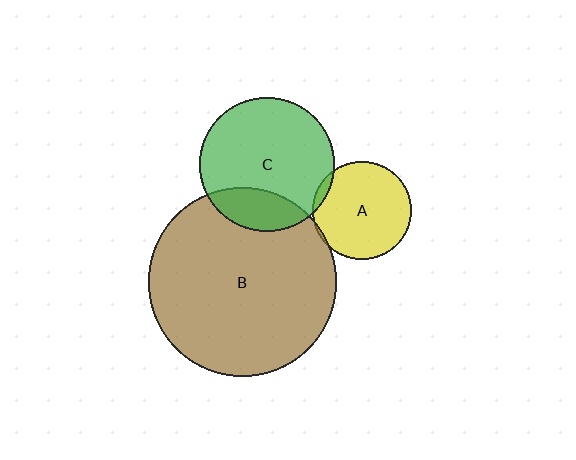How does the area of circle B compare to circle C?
Approximately 2.0 times.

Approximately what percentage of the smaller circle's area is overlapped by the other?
Approximately 20%.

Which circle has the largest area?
Circle B (brown).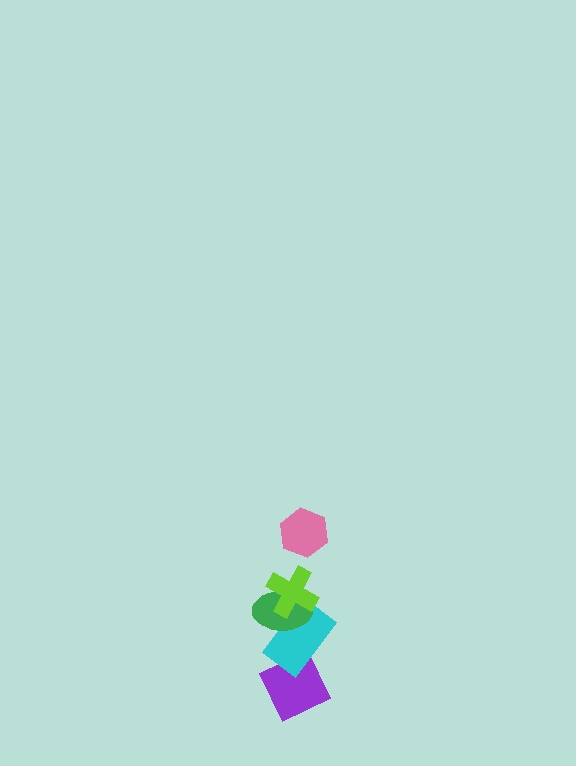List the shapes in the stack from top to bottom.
From top to bottom: the pink hexagon, the lime cross, the green ellipse, the cyan rectangle, the purple diamond.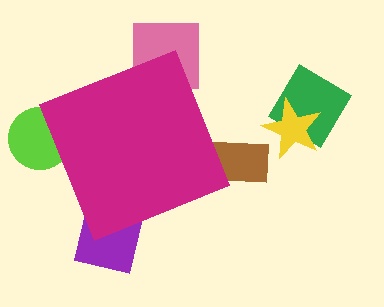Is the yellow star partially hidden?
No, the yellow star is fully visible.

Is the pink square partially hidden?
Yes, the pink square is partially hidden behind the magenta diamond.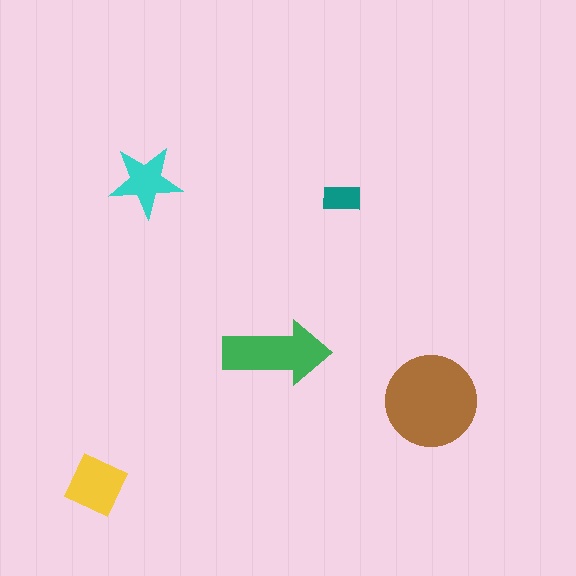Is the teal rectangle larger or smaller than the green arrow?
Smaller.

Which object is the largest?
The brown circle.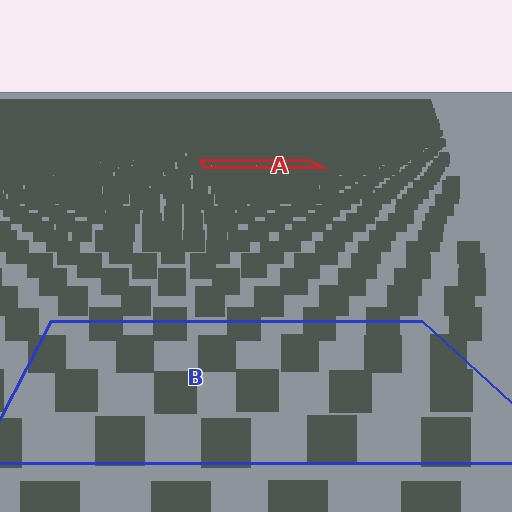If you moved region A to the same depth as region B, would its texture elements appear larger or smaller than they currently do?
They would appear larger. At a closer depth, the same texture elements are projected at a bigger on-screen size.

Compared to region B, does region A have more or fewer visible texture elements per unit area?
Region A has more texture elements per unit area — they are packed more densely because it is farther away.